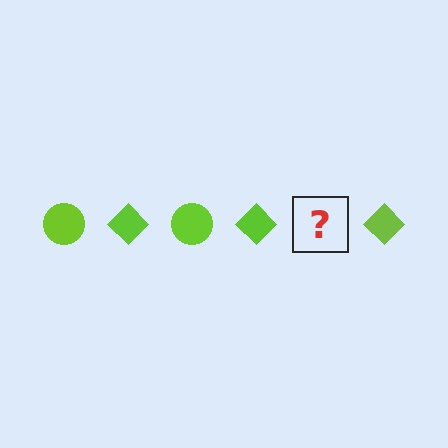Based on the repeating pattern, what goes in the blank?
The blank should be a lime circle.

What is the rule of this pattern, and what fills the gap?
The rule is that the pattern cycles through circle, diamond shapes in lime. The gap should be filled with a lime circle.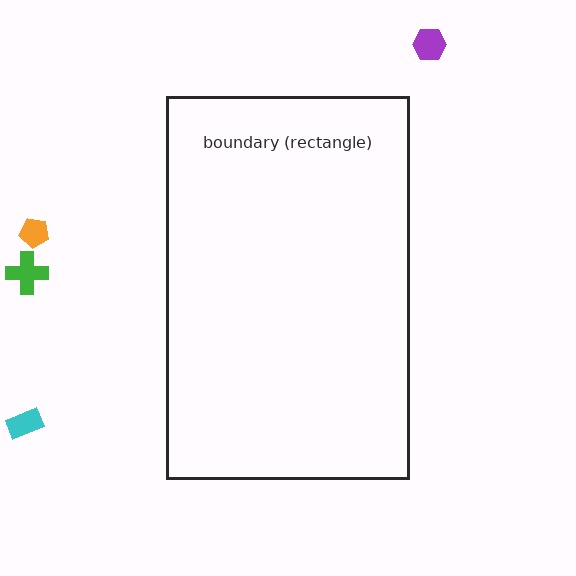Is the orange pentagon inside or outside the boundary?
Outside.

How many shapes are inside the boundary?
0 inside, 4 outside.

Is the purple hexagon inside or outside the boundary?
Outside.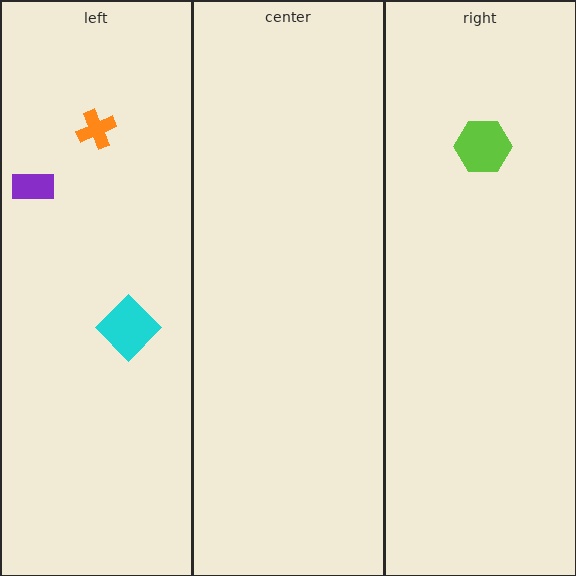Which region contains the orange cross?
The left region.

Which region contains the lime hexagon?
The right region.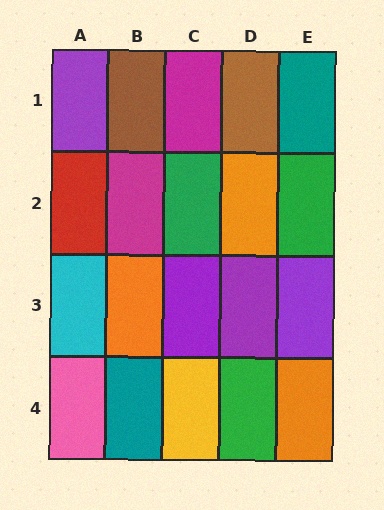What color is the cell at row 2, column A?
Red.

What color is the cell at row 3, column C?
Purple.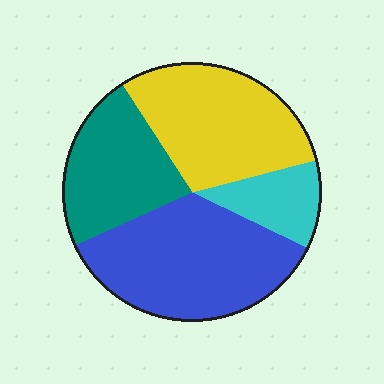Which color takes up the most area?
Blue, at roughly 35%.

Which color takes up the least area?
Cyan, at roughly 10%.